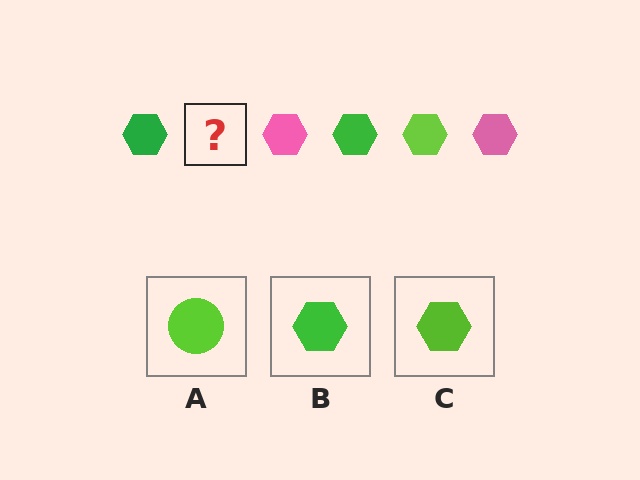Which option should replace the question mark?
Option C.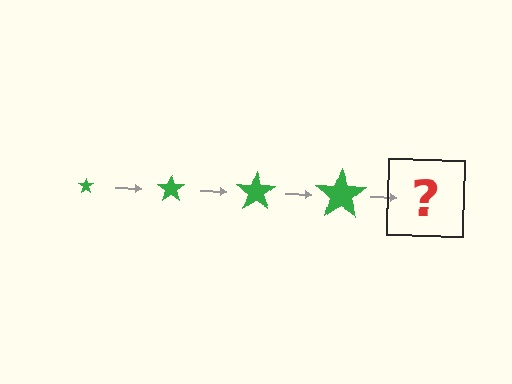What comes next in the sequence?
The next element should be a green star, larger than the previous one.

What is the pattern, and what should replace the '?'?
The pattern is that the star gets progressively larger each step. The '?' should be a green star, larger than the previous one.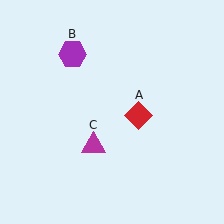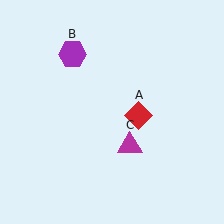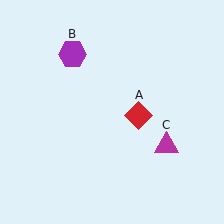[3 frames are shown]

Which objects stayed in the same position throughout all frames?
Red diamond (object A) and purple hexagon (object B) remained stationary.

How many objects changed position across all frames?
1 object changed position: magenta triangle (object C).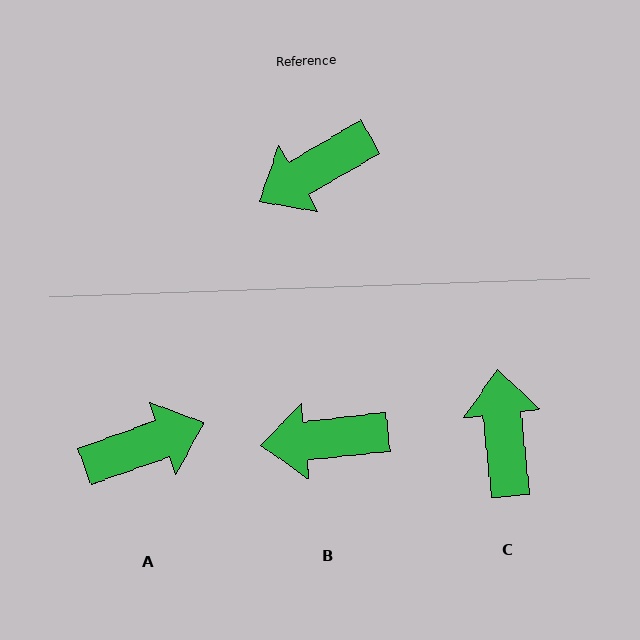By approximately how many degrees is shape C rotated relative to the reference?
Approximately 114 degrees clockwise.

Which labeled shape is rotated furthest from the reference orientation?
A, about 170 degrees away.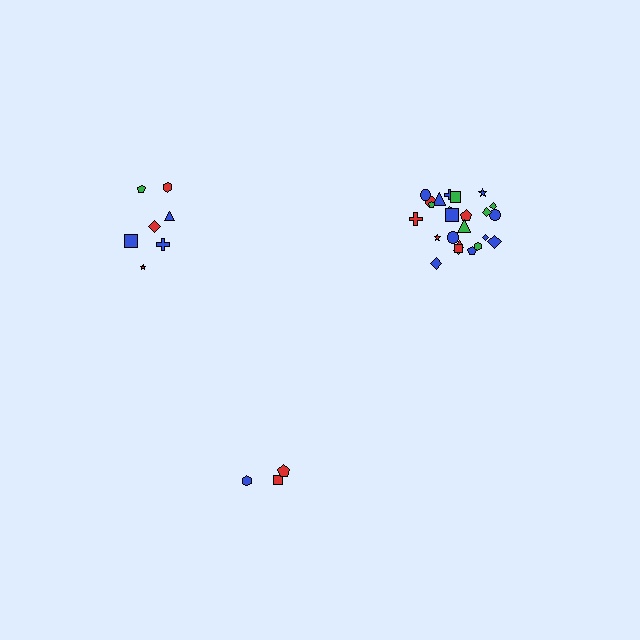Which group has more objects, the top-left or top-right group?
The top-right group.